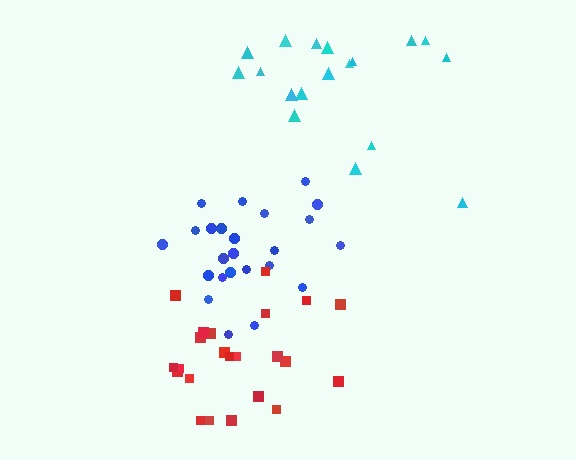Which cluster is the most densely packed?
Blue.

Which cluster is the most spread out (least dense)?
Cyan.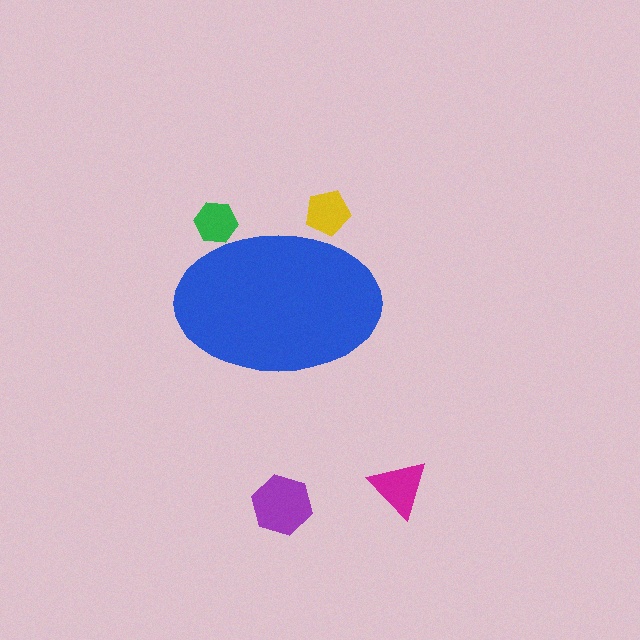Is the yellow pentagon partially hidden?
Yes, the yellow pentagon is partially hidden behind the blue ellipse.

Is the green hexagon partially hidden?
Yes, the green hexagon is partially hidden behind the blue ellipse.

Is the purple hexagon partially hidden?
No, the purple hexagon is fully visible.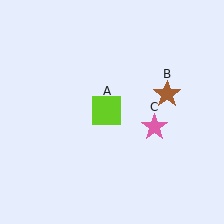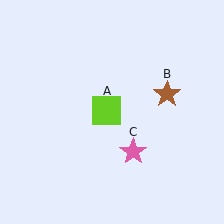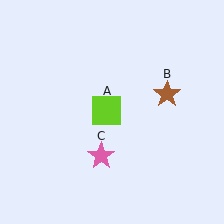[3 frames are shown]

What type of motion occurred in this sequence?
The pink star (object C) rotated clockwise around the center of the scene.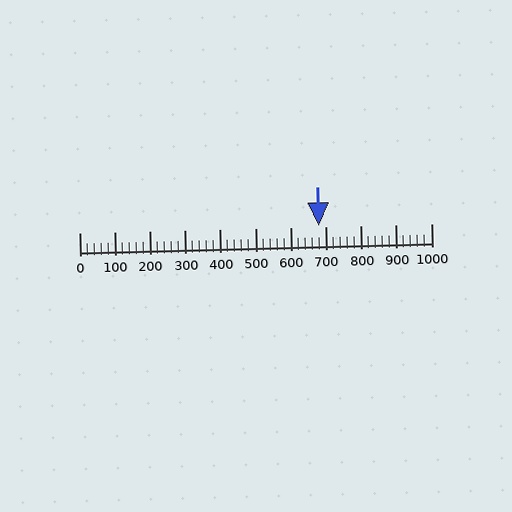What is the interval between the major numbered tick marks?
The major tick marks are spaced 100 units apart.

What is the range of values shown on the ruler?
The ruler shows values from 0 to 1000.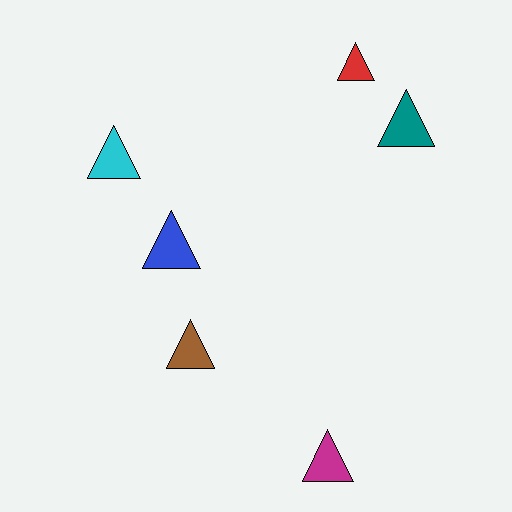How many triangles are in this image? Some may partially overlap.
There are 6 triangles.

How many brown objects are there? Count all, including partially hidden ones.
There is 1 brown object.